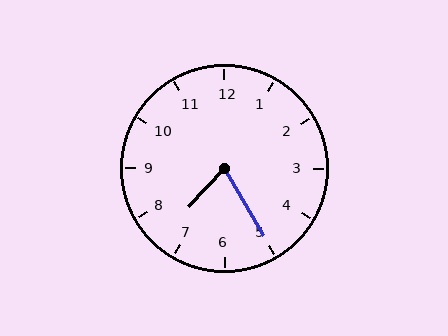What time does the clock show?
7:25.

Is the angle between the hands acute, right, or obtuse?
It is acute.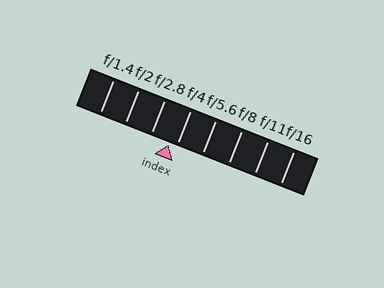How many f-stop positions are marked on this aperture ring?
There are 8 f-stop positions marked.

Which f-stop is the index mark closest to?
The index mark is closest to f/4.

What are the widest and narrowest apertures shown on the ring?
The widest aperture shown is f/1.4 and the narrowest is f/16.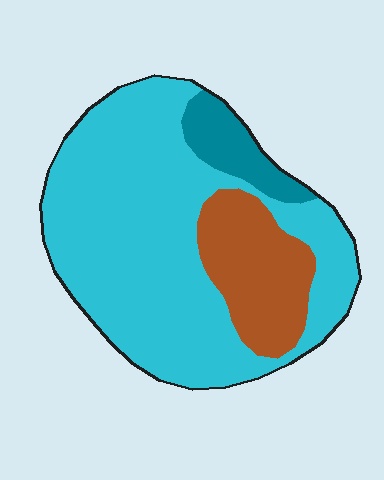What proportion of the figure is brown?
Brown takes up about one fifth (1/5) of the figure.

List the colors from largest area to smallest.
From largest to smallest: cyan, brown, teal.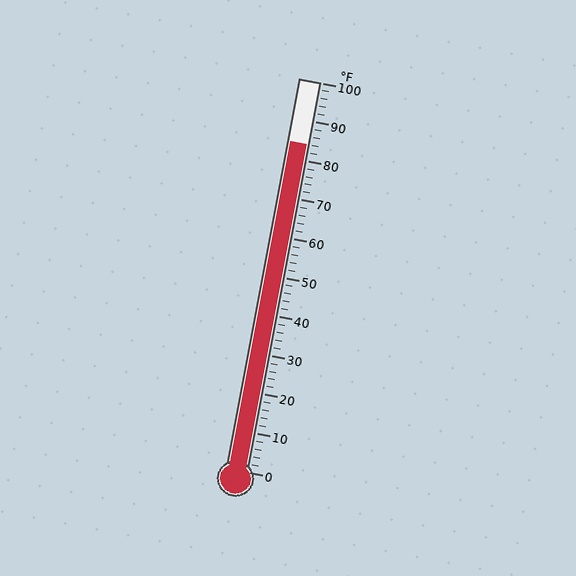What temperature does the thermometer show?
The thermometer shows approximately 84°F.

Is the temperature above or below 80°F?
The temperature is above 80°F.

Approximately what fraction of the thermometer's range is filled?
The thermometer is filled to approximately 85% of its range.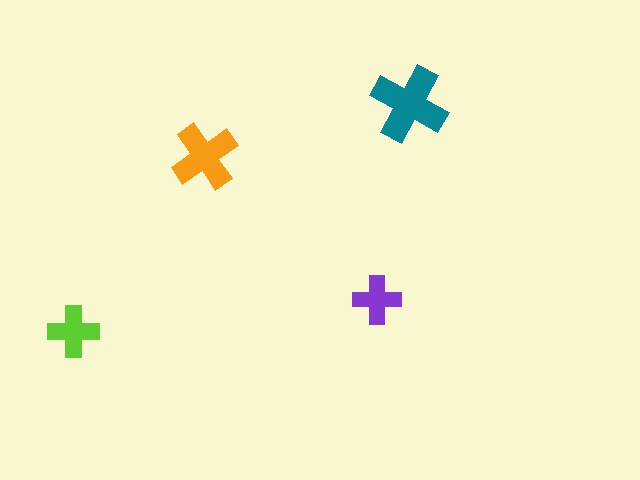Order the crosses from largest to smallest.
the teal one, the orange one, the lime one, the purple one.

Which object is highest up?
The teal cross is topmost.